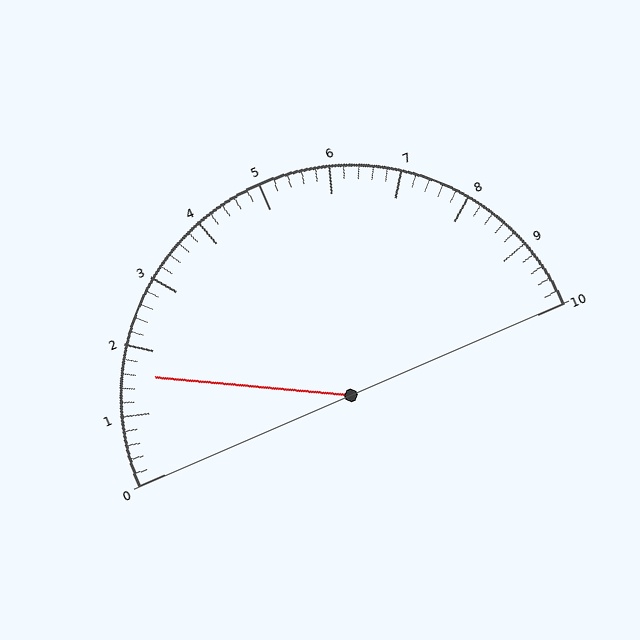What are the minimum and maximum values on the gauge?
The gauge ranges from 0 to 10.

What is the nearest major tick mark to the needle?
The nearest major tick mark is 2.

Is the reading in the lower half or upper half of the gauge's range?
The reading is in the lower half of the range (0 to 10).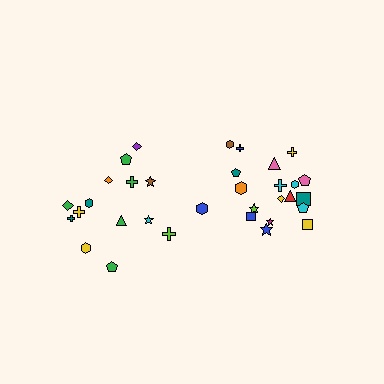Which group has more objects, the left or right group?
The right group.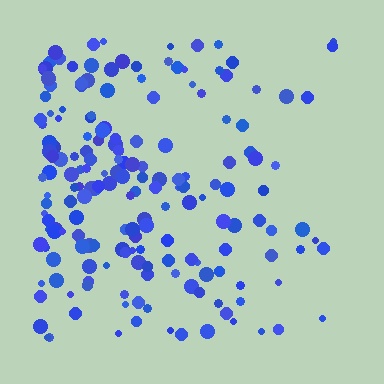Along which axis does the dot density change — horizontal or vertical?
Horizontal.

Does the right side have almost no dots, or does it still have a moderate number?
Still a moderate number, just noticeably fewer than the left.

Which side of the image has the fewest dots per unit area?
The right.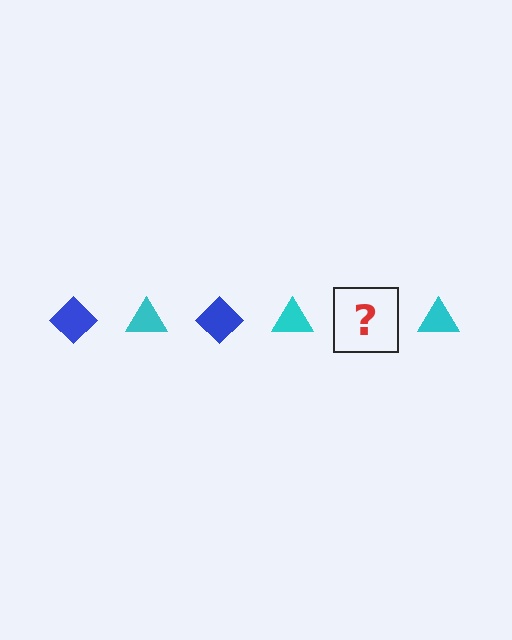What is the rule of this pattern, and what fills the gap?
The rule is that the pattern alternates between blue diamond and cyan triangle. The gap should be filled with a blue diamond.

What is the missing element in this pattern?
The missing element is a blue diamond.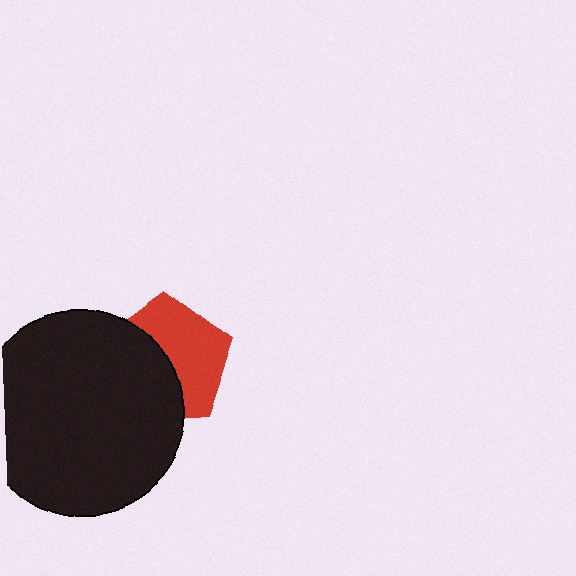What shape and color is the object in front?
The object in front is a black circle.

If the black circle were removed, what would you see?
You would see the complete red pentagon.